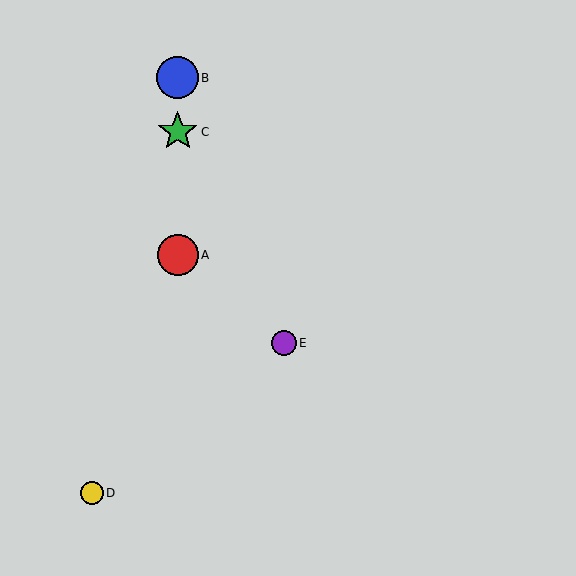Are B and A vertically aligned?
Yes, both are at x≈178.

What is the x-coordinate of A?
Object A is at x≈178.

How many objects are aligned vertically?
3 objects (A, B, C) are aligned vertically.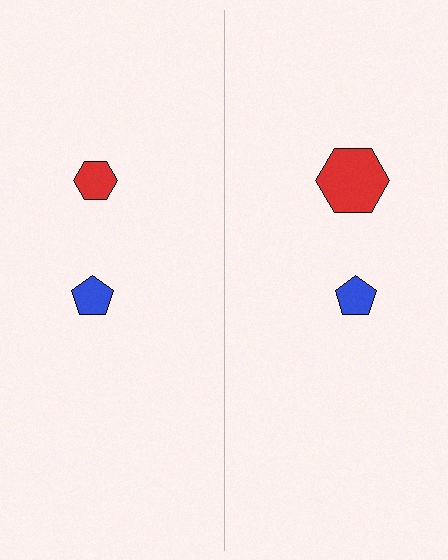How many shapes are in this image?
There are 4 shapes in this image.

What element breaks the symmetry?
The red hexagon on the right side has a different size than its mirror counterpart.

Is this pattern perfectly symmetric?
No, the pattern is not perfectly symmetric. The red hexagon on the right side has a different size than its mirror counterpart.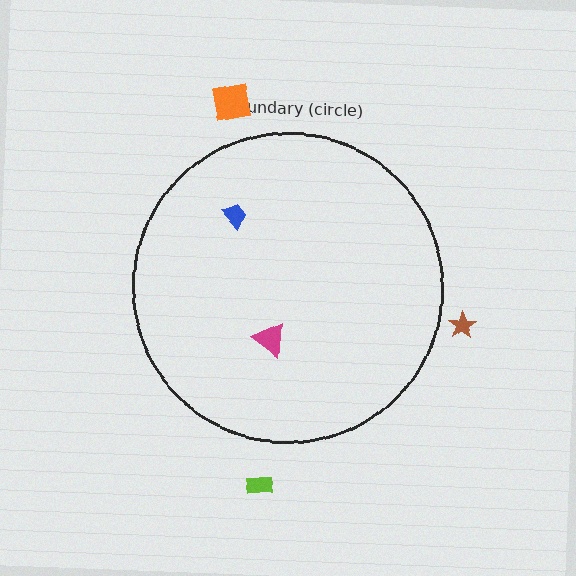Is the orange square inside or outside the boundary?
Outside.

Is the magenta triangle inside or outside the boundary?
Inside.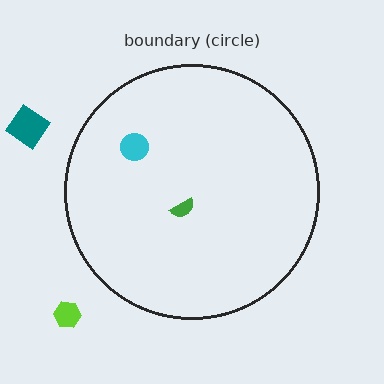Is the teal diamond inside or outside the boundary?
Outside.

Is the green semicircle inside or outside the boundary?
Inside.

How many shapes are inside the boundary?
2 inside, 2 outside.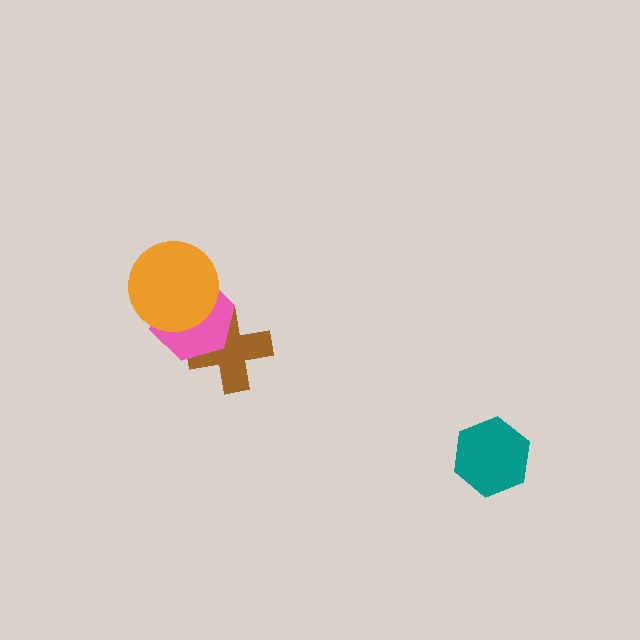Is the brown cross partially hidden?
Yes, it is partially covered by another shape.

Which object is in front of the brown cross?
The pink hexagon is in front of the brown cross.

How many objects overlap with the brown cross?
1 object overlaps with the brown cross.